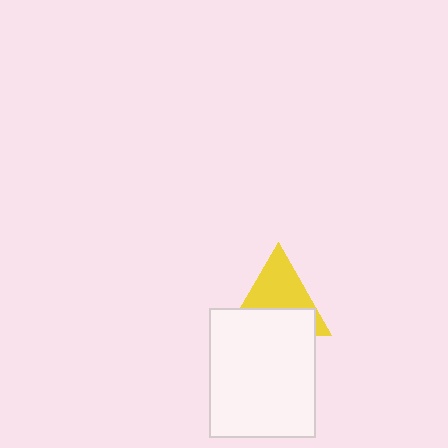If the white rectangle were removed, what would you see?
You would see the complete yellow triangle.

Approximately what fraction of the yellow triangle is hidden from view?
Roughly 46% of the yellow triangle is hidden behind the white rectangle.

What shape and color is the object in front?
The object in front is a white rectangle.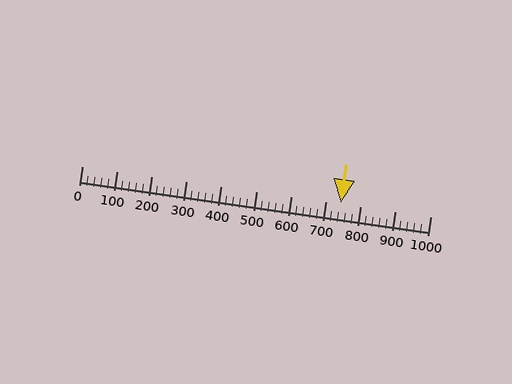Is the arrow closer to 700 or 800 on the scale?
The arrow is closer to 700.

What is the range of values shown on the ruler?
The ruler shows values from 0 to 1000.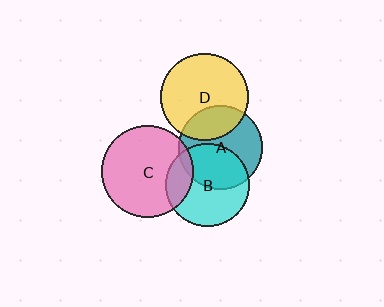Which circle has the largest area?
Circle C (pink).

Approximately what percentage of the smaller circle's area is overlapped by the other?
Approximately 20%.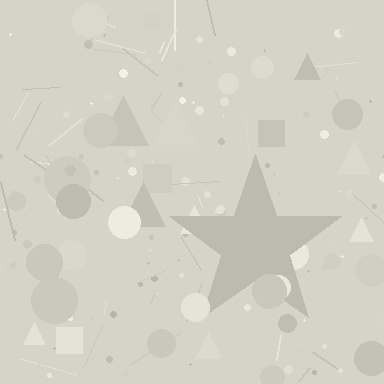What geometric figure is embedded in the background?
A star is embedded in the background.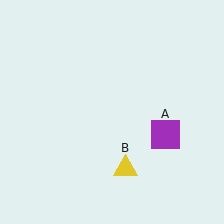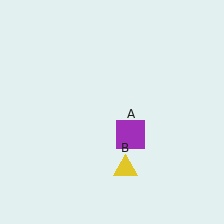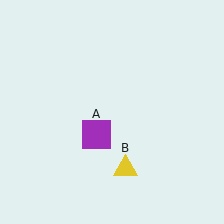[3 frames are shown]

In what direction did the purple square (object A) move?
The purple square (object A) moved left.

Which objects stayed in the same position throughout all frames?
Yellow triangle (object B) remained stationary.